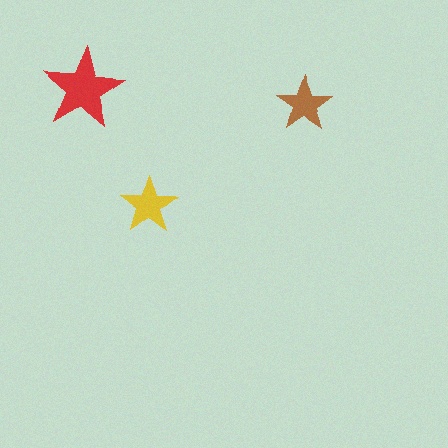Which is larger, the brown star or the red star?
The red one.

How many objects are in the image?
There are 3 objects in the image.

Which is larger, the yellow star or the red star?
The red one.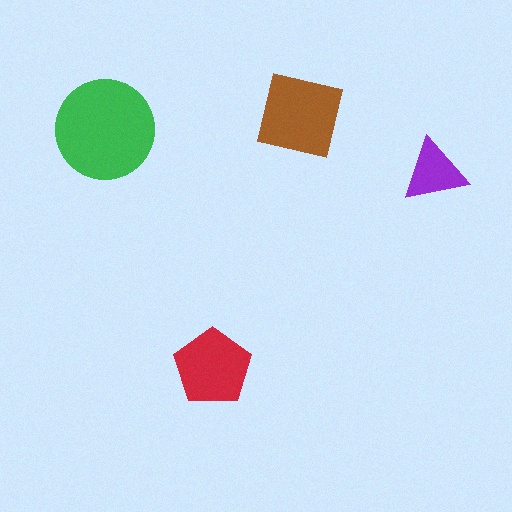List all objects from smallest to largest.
The purple triangle, the red pentagon, the brown square, the green circle.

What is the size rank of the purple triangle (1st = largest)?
4th.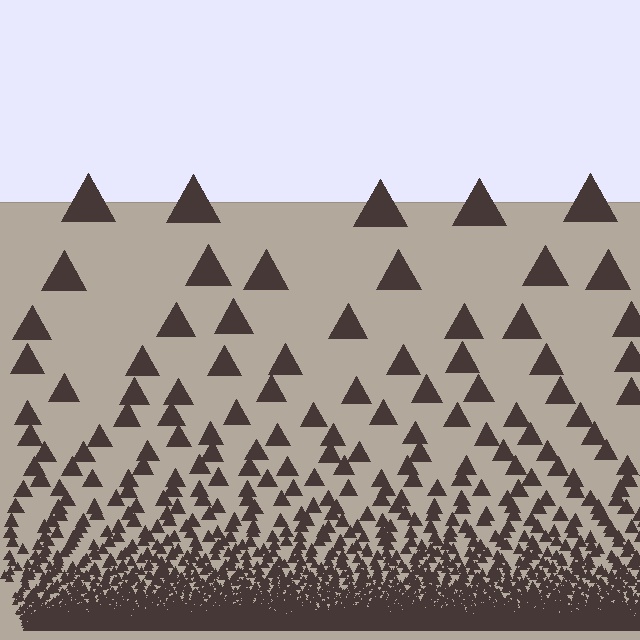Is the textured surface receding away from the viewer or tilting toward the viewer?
The surface appears to tilt toward the viewer. Texture elements get larger and sparser toward the top.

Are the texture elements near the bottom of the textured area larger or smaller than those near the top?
Smaller. The gradient is inverted — elements near the bottom are smaller and denser.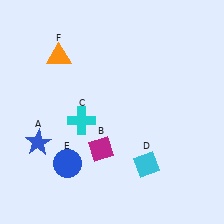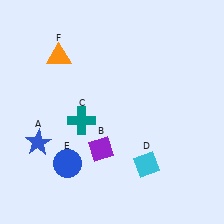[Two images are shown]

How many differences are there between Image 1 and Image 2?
There are 2 differences between the two images.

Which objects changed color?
B changed from magenta to purple. C changed from cyan to teal.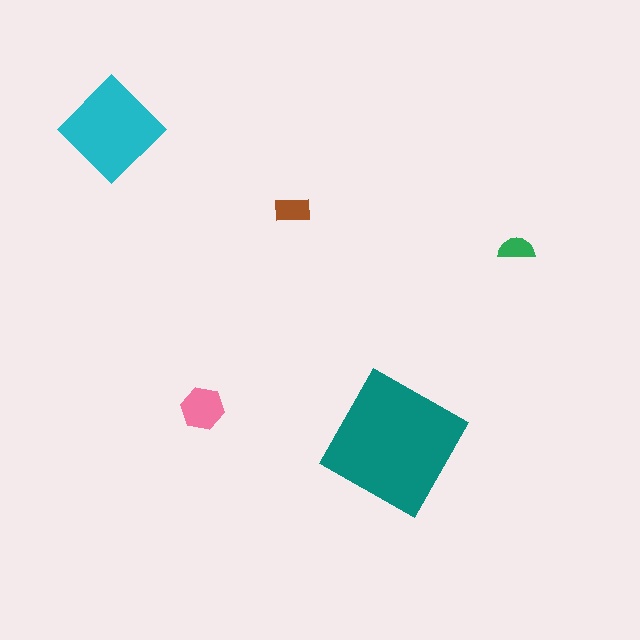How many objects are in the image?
There are 5 objects in the image.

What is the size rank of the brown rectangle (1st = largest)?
4th.